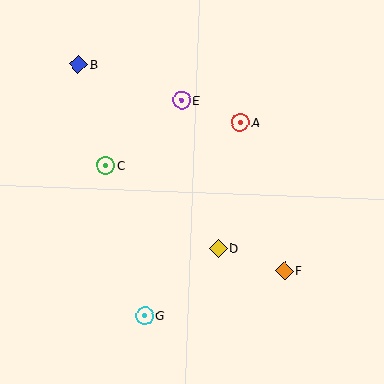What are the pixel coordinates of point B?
Point B is at (78, 64).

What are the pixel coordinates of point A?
Point A is at (240, 123).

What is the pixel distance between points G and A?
The distance between G and A is 215 pixels.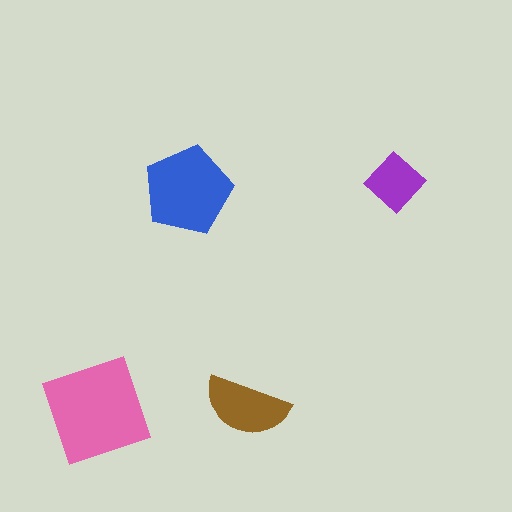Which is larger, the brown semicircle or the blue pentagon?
The blue pentagon.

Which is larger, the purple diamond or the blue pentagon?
The blue pentagon.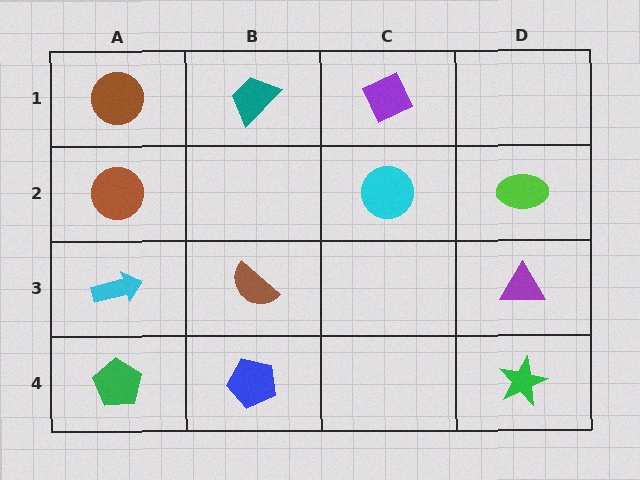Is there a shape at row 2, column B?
No, that cell is empty.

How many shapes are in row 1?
3 shapes.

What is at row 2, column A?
A brown circle.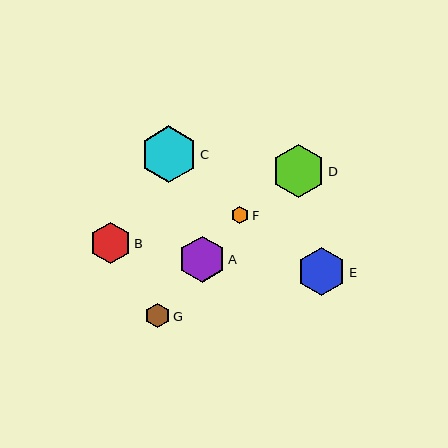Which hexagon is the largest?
Hexagon C is the largest with a size of approximately 56 pixels.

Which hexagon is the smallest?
Hexagon F is the smallest with a size of approximately 18 pixels.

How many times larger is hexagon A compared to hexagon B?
Hexagon A is approximately 1.1 times the size of hexagon B.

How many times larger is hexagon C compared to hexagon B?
Hexagon C is approximately 1.4 times the size of hexagon B.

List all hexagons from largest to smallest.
From largest to smallest: C, D, E, A, B, G, F.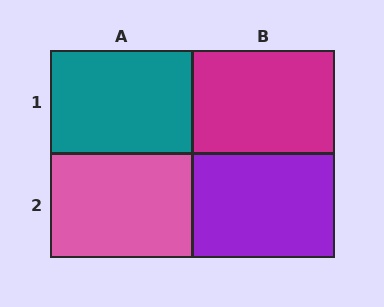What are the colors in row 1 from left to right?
Teal, magenta.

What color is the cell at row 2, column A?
Pink.